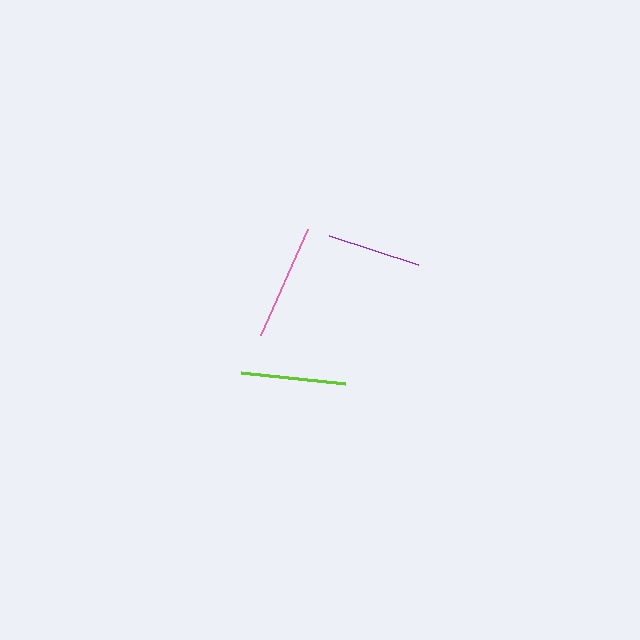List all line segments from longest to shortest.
From longest to shortest: pink, lime, purple.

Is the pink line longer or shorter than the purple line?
The pink line is longer than the purple line.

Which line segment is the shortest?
The purple line is the shortest at approximately 94 pixels.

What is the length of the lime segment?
The lime segment is approximately 105 pixels long.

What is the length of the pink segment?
The pink segment is approximately 117 pixels long.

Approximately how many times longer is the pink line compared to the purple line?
The pink line is approximately 1.2 times the length of the purple line.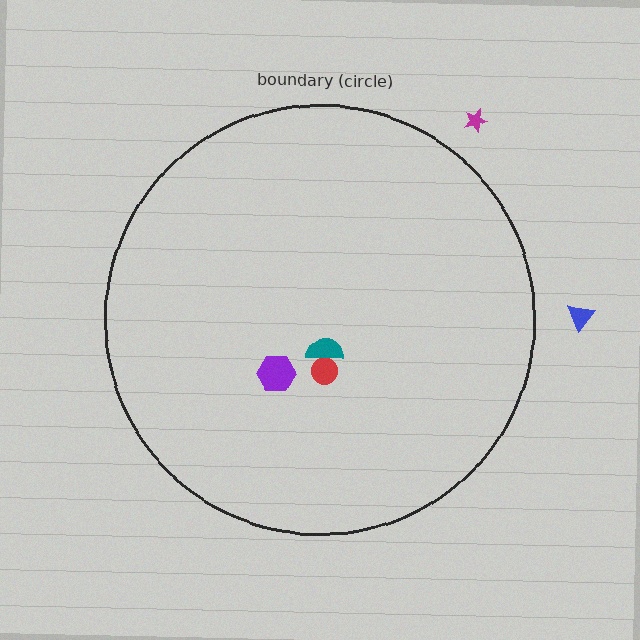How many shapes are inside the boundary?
3 inside, 2 outside.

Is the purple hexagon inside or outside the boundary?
Inside.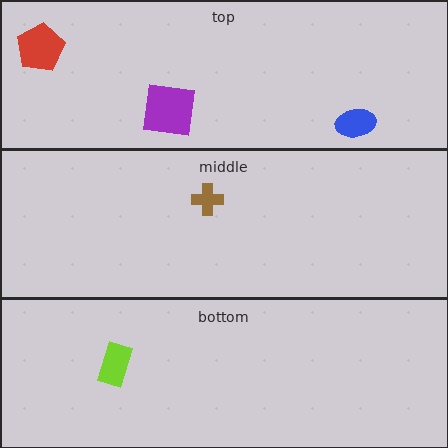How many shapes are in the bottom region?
1.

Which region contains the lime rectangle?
The bottom region.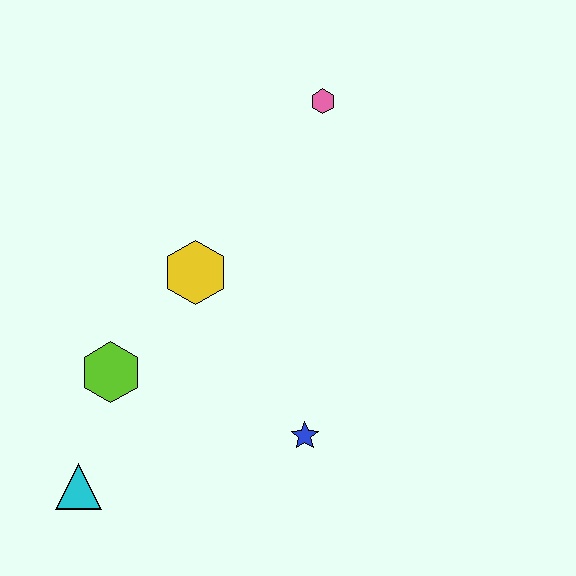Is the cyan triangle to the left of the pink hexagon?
Yes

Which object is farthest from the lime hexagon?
The pink hexagon is farthest from the lime hexagon.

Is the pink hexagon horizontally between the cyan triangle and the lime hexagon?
No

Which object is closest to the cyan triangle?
The lime hexagon is closest to the cyan triangle.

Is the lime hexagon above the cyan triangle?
Yes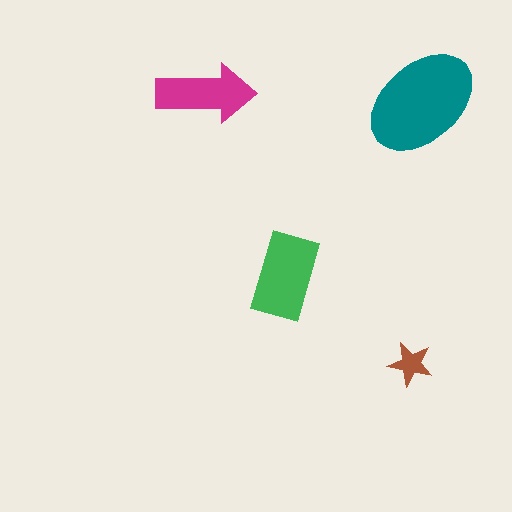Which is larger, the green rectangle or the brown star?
The green rectangle.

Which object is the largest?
The teal ellipse.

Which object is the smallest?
The brown star.